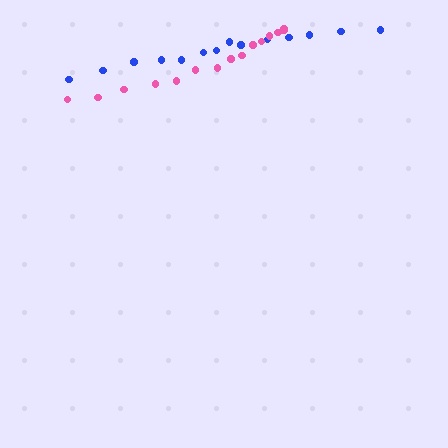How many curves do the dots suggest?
There are 2 distinct paths.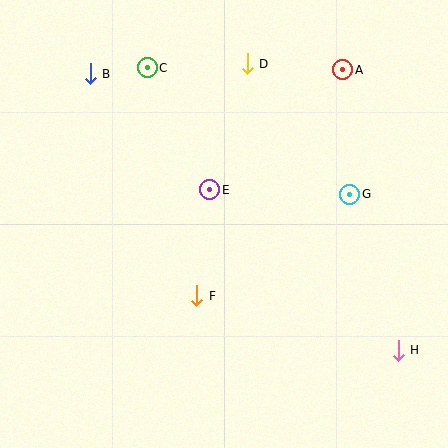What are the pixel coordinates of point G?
Point G is at (350, 194).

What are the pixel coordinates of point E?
Point E is at (210, 190).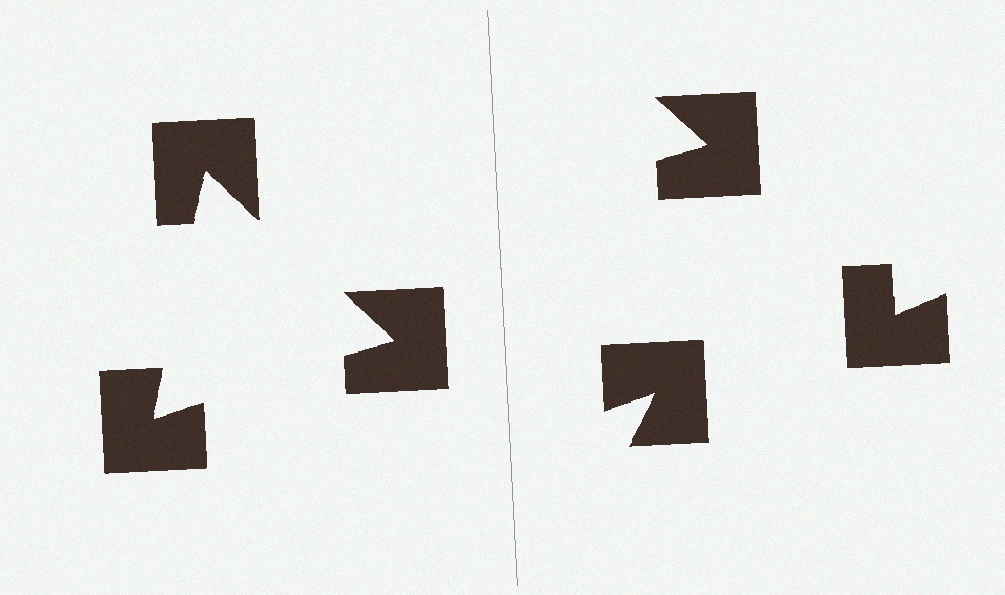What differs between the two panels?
The notched squares are positioned identically on both sides; only the wedge orientations differ. On the left they align to a triangle; on the right they are misaligned.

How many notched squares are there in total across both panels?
6 — 3 on each side.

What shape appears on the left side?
An illusory triangle.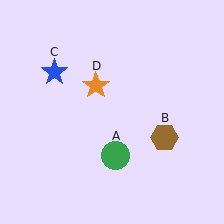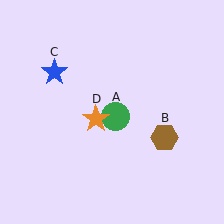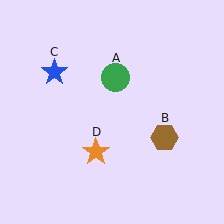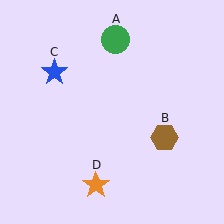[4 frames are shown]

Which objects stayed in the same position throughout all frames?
Brown hexagon (object B) and blue star (object C) remained stationary.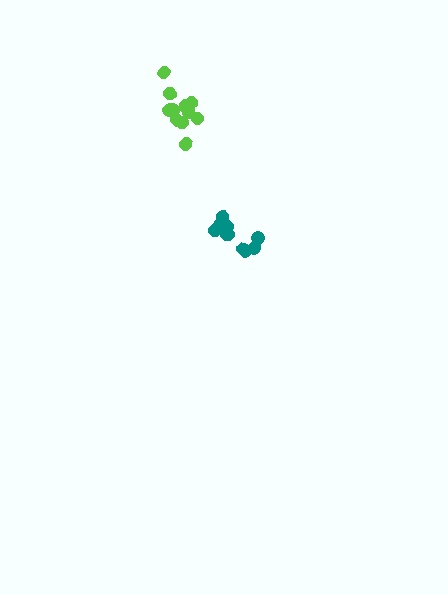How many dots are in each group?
Group 1: 12 dots, Group 2: 10 dots (22 total).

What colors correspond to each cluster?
The clusters are colored: lime, teal.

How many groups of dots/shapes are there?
There are 2 groups.